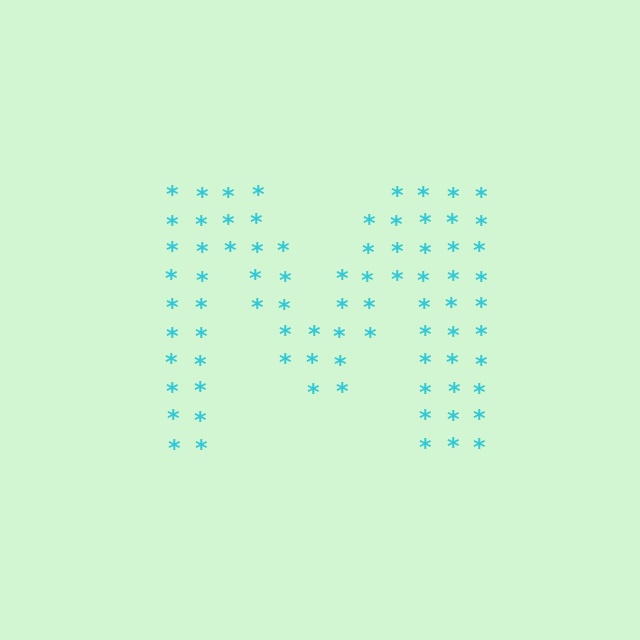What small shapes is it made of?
It is made of small asterisks.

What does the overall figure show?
The overall figure shows the letter M.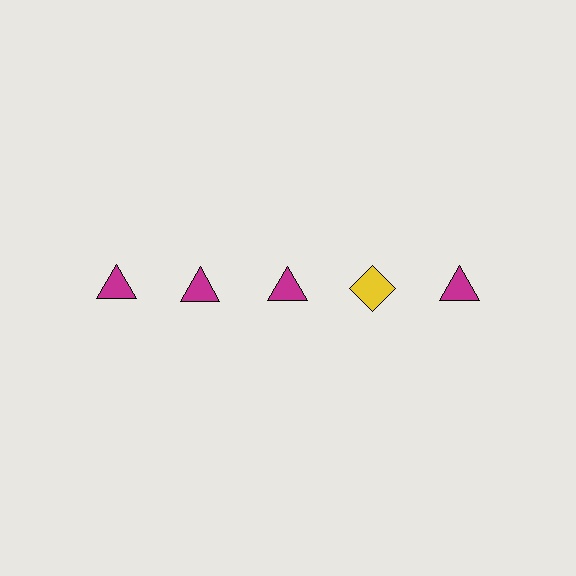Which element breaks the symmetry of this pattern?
The yellow diamond in the top row, second from right column breaks the symmetry. All other shapes are magenta triangles.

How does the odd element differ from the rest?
It differs in both color (yellow instead of magenta) and shape (diamond instead of triangle).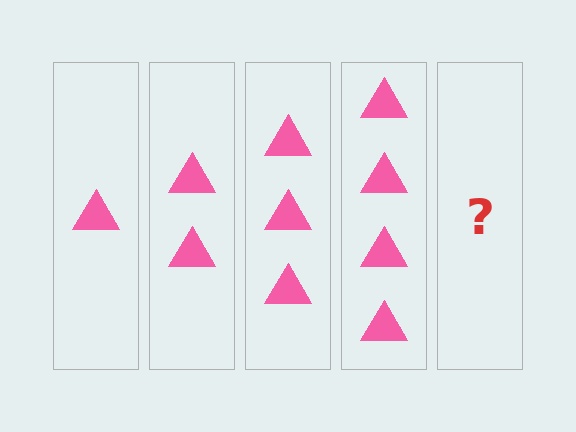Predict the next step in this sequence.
The next step is 5 triangles.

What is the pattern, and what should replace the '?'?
The pattern is that each step adds one more triangle. The '?' should be 5 triangles.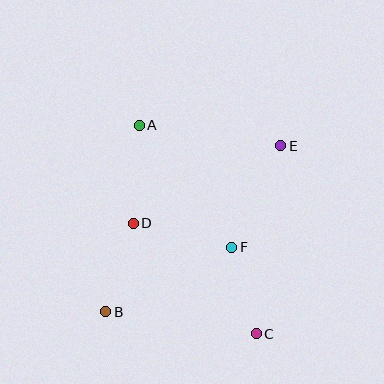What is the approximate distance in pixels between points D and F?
The distance between D and F is approximately 101 pixels.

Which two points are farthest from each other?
Points B and E are farthest from each other.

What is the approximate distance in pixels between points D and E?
The distance between D and E is approximately 167 pixels.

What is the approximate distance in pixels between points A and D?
The distance between A and D is approximately 98 pixels.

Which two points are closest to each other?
Points C and F are closest to each other.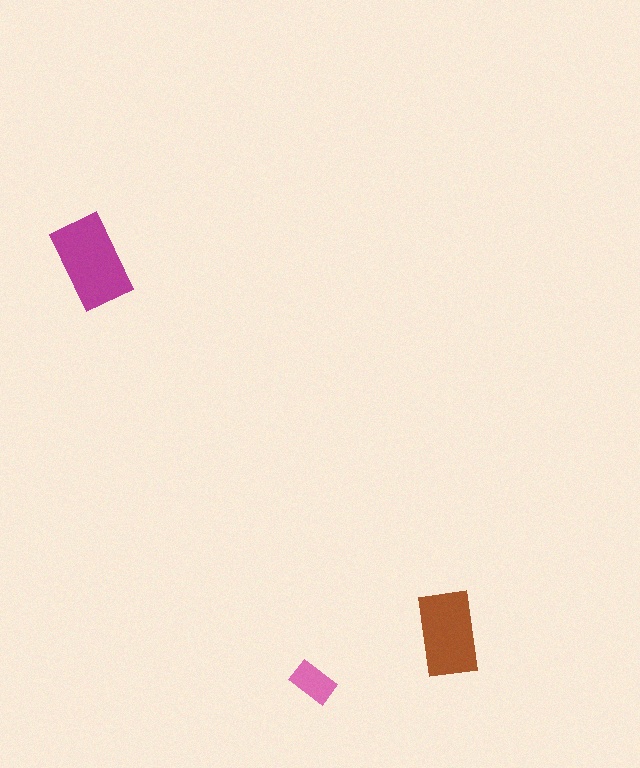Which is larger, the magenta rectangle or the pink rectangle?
The magenta one.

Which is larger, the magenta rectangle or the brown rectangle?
The magenta one.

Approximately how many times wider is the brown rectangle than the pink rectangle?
About 2 times wider.